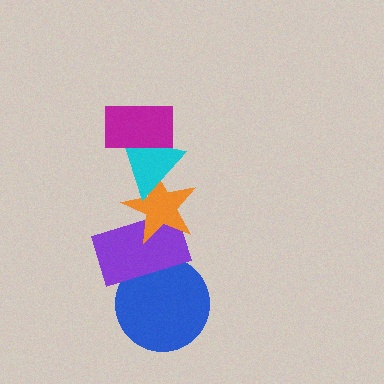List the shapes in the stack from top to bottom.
From top to bottom: the magenta rectangle, the cyan triangle, the orange star, the purple rectangle, the blue circle.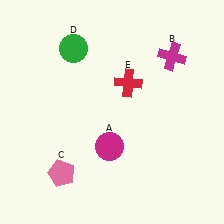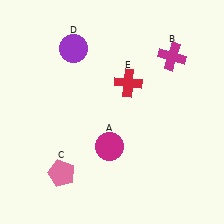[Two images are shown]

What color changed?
The circle (D) changed from green in Image 1 to purple in Image 2.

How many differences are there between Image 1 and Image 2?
There is 1 difference between the two images.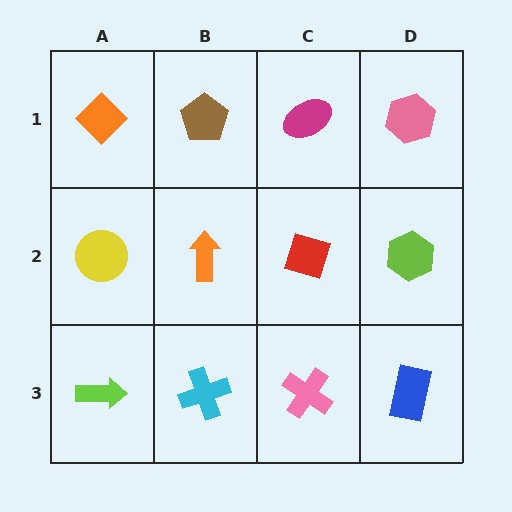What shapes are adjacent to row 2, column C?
A magenta ellipse (row 1, column C), a pink cross (row 3, column C), an orange arrow (row 2, column B), a lime hexagon (row 2, column D).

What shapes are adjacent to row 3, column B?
An orange arrow (row 2, column B), a lime arrow (row 3, column A), a pink cross (row 3, column C).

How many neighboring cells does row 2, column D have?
3.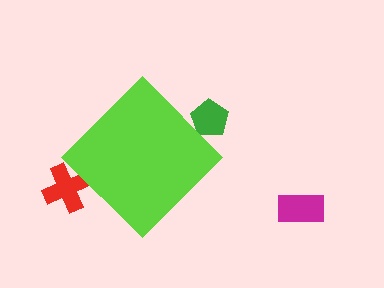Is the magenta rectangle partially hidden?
No, the magenta rectangle is fully visible.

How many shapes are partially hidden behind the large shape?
2 shapes are partially hidden.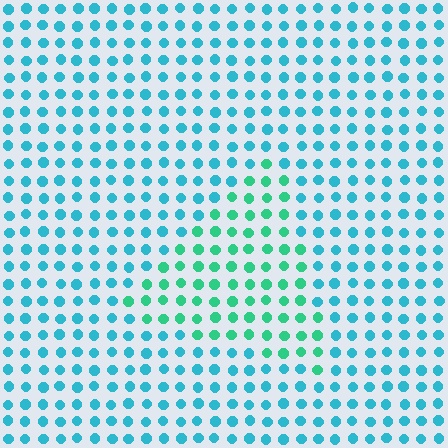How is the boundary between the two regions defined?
The boundary is defined purely by a slight shift in hue (about 34 degrees). Spacing, size, and orientation are identical on both sides.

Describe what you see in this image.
The image is filled with small cyan elements in a uniform arrangement. A triangle-shaped region is visible where the elements are tinted to a slightly different hue, forming a subtle color boundary.